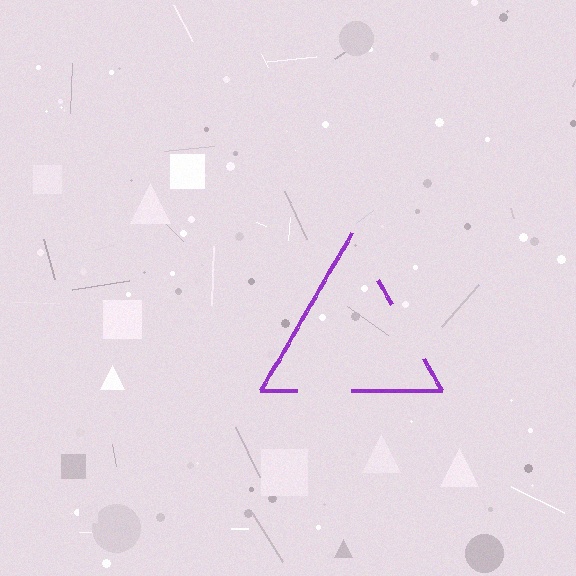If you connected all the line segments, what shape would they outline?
They would outline a triangle.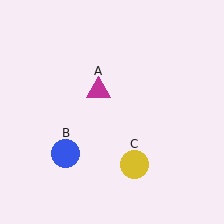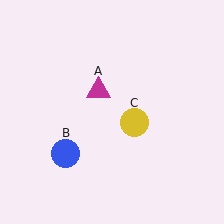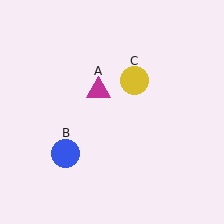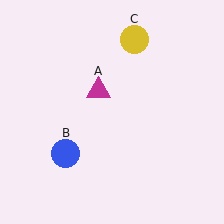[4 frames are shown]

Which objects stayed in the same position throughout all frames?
Magenta triangle (object A) and blue circle (object B) remained stationary.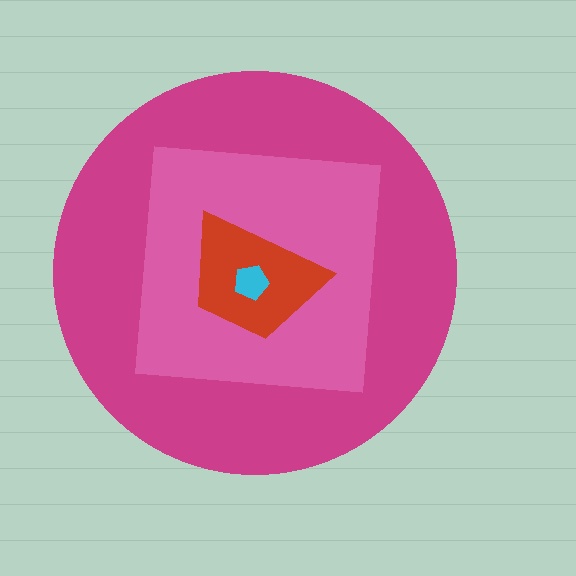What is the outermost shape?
The magenta circle.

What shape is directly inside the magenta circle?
The pink square.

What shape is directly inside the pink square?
The red trapezoid.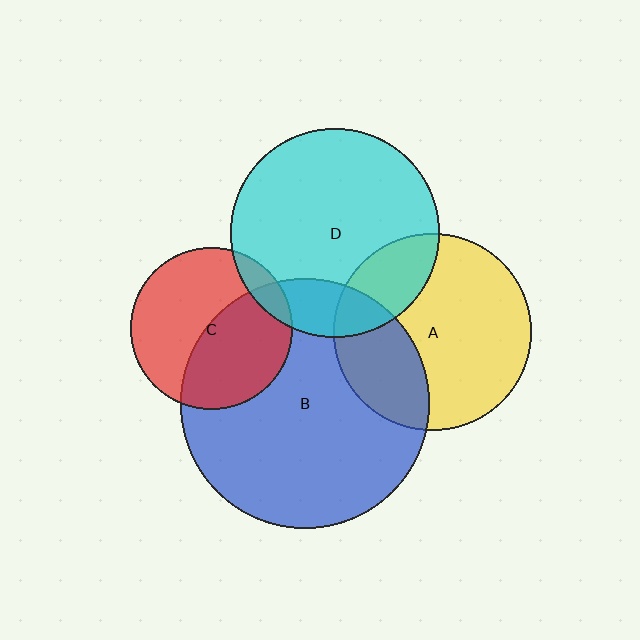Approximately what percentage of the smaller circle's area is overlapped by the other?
Approximately 15%.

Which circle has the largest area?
Circle B (blue).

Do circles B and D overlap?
Yes.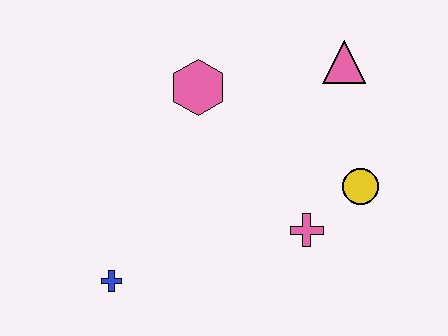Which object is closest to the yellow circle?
The pink cross is closest to the yellow circle.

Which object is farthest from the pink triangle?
The blue cross is farthest from the pink triangle.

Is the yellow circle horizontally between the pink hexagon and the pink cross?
No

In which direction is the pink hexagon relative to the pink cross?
The pink hexagon is above the pink cross.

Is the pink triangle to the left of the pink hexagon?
No